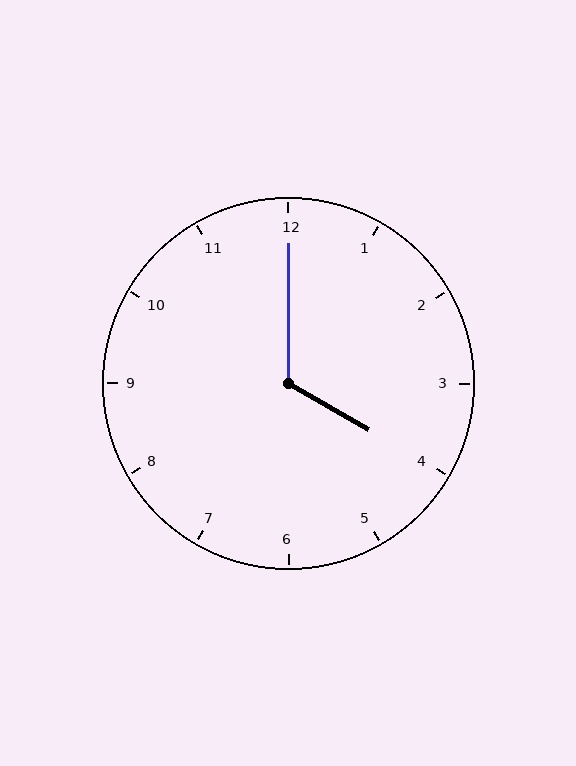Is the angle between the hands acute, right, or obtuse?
It is obtuse.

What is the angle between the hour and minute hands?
Approximately 120 degrees.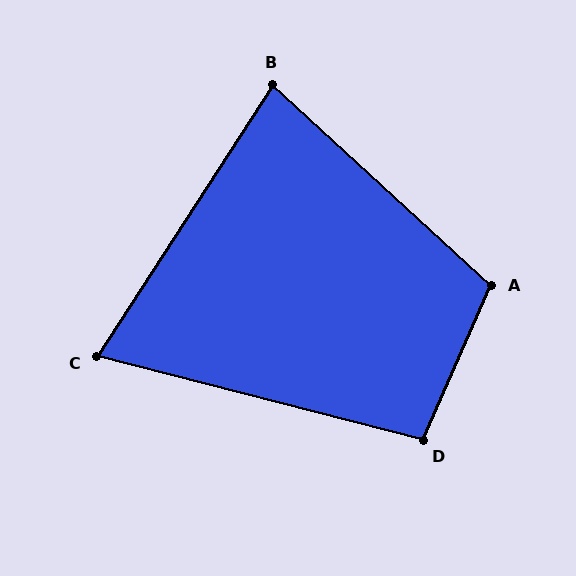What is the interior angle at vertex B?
Approximately 80 degrees (acute).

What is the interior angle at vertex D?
Approximately 100 degrees (obtuse).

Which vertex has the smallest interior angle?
C, at approximately 71 degrees.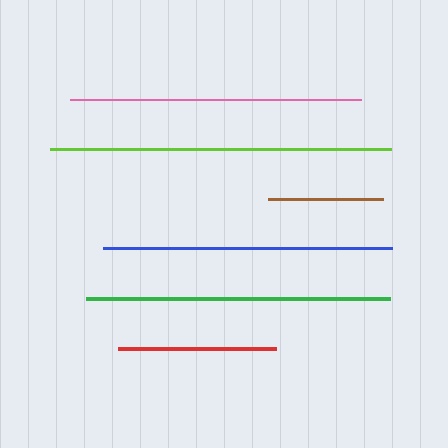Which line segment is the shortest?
The brown line is the shortest at approximately 115 pixels.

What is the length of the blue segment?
The blue segment is approximately 289 pixels long.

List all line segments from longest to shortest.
From longest to shortest: lime, green, pink, blue, red, brown.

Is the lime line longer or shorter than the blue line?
The lime line is longer than the blue line.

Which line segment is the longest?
The lime line is the longest at approximately 340 pixels.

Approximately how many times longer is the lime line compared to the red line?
The lime line is approximately 2.2 times the length of the red line.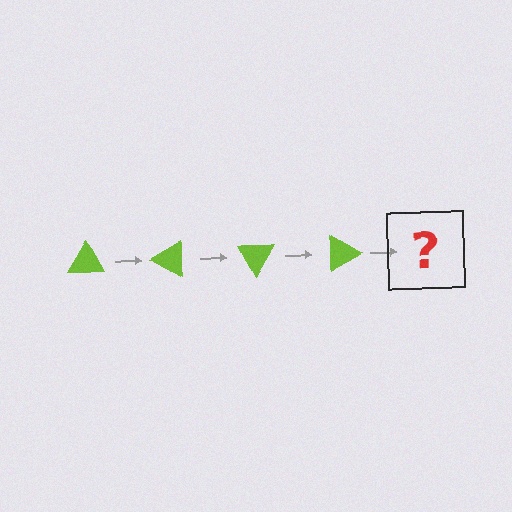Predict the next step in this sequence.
The next step is a lime triangle rotated 120 degrees.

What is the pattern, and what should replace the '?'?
The pattern is that the triangle rotates 30 degrees each step. The '?' should be a lime triangle rotated 120 degrees.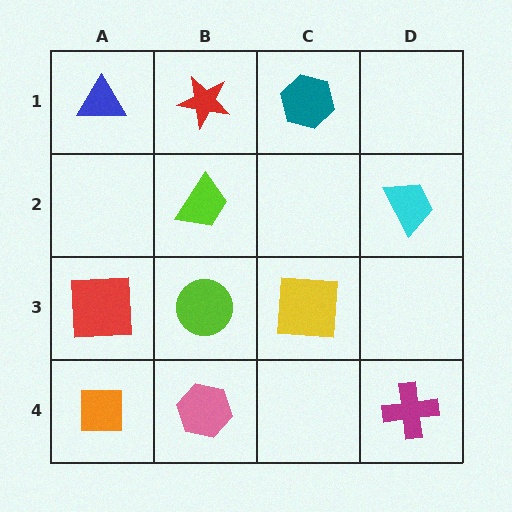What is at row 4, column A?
An orange square.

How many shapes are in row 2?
2 shapes.